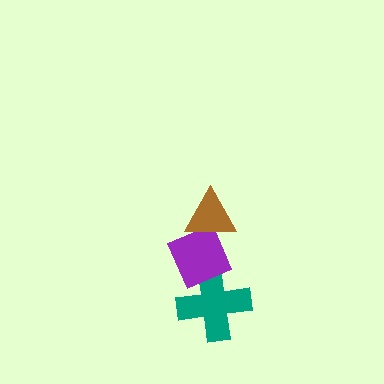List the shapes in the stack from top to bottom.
From top to bottom: the brown triangle, the purple diamond, the teal cross.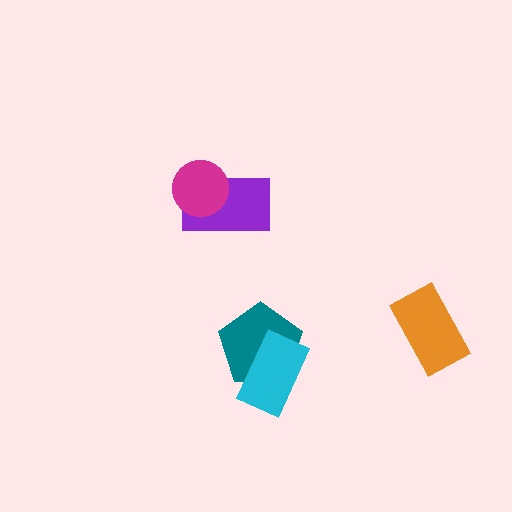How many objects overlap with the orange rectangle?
0 objects overlap with the orange rectangle.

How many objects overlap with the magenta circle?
1 object overlaps with the magenta circle.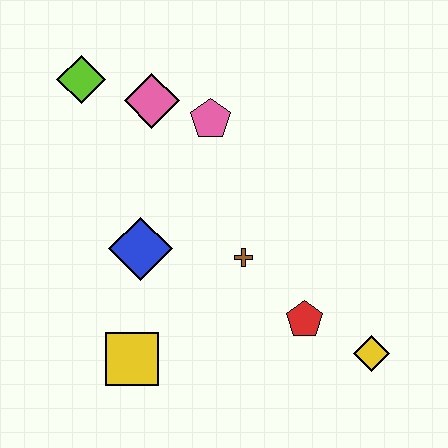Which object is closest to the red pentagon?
The yellow diamond is closest to the red pentagon.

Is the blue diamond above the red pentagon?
Yes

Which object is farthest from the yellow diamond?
The lime diamond is farthest from the yellow diamond.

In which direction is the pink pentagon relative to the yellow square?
The pink pentagon is above the yellow square.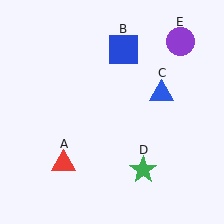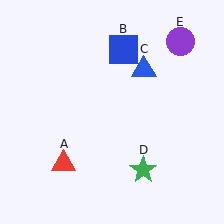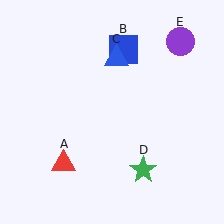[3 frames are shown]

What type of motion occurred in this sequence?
The blue triangle (object C) rotated counterclockwise around the center of the scene.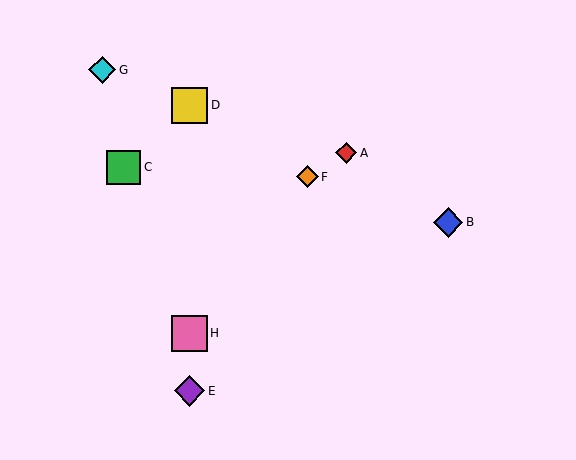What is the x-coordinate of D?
Object D is at x≈189.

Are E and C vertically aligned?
No, E is at x≈189 and C is at x≈124.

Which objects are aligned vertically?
Objects D, E, H are aligned vertically.